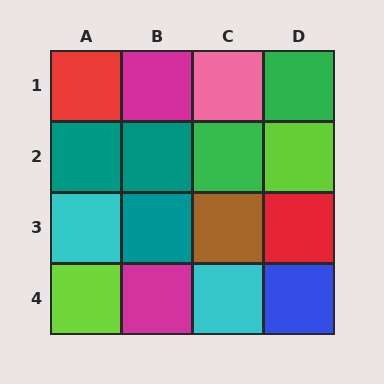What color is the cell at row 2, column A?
Teal.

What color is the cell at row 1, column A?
Red.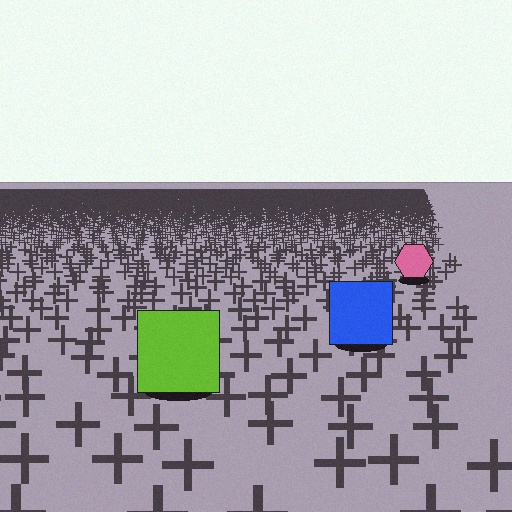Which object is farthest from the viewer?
The pink hexagon is farthest from the viewer. It appears smaller and the ground texture around it is denser.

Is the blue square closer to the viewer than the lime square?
No. The lime square is closer — you can tell from the texture gradient: the ground texture is coarser near it.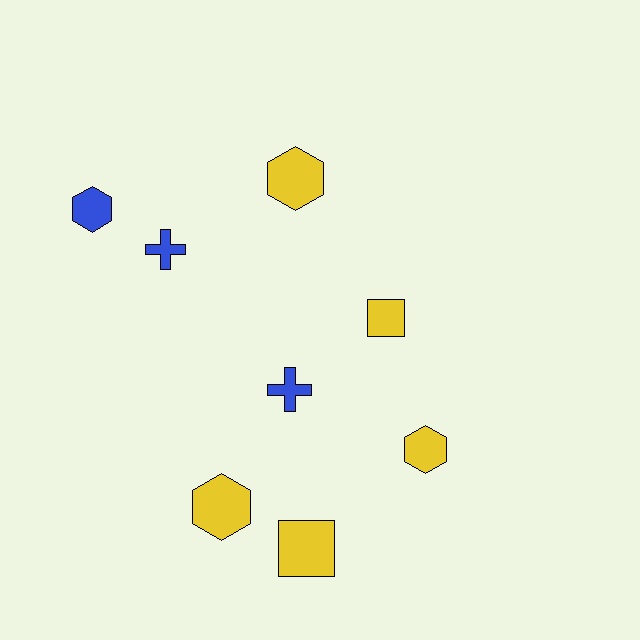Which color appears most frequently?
Yellow, with 5 objects.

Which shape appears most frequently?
Hexagon, with 4 objects.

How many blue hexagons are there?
There is 1 blue hexagon.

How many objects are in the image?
There are 8 objects.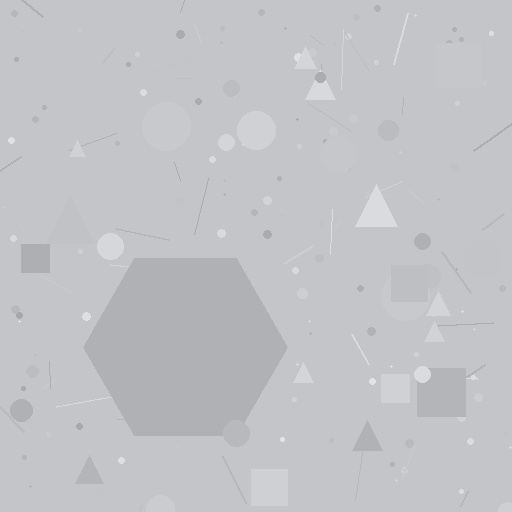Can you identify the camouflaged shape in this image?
The camouflaged shape is a hexagon.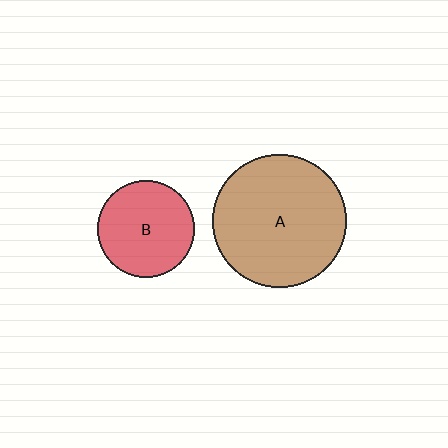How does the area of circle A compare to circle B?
Approximately 1.9 times.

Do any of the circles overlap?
No, none of the circles overlap.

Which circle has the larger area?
Circle A (brown).